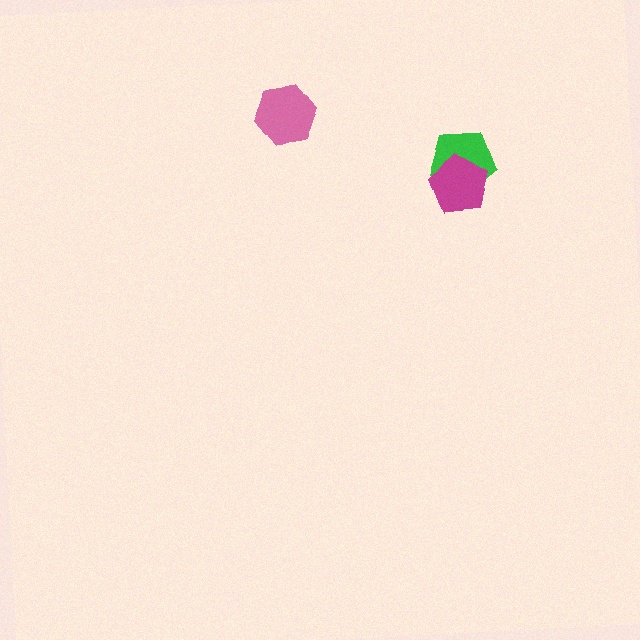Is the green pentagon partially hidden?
Yes, it is partially covered by another shape.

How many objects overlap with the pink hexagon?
0 objects overlap with the pink hexagon.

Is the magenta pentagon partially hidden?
No, no other shape covers it.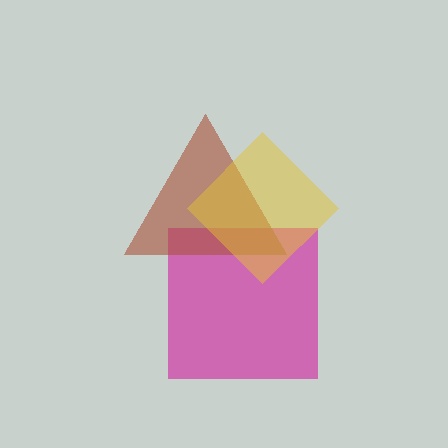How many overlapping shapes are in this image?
There are 3 overlapping shapes in the image.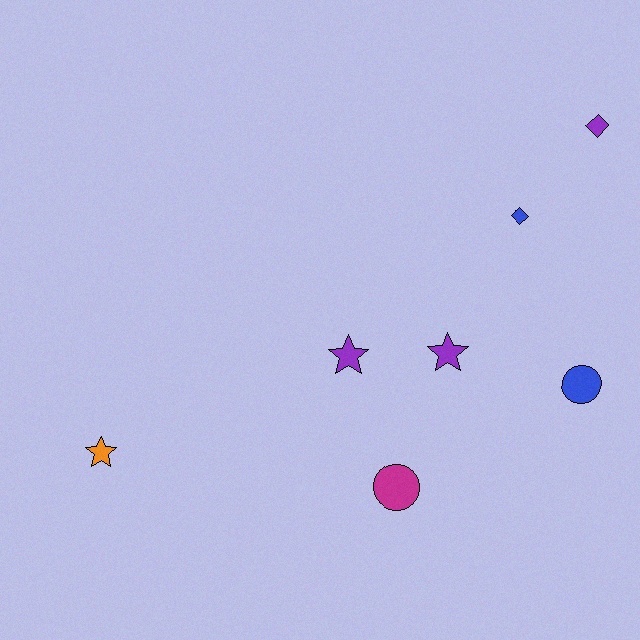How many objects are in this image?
There are 7 objects.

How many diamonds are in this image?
There are 2 diamonds.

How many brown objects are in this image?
There are no brown objects.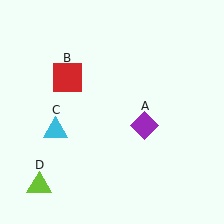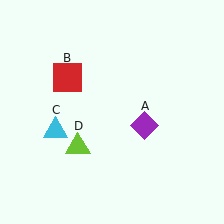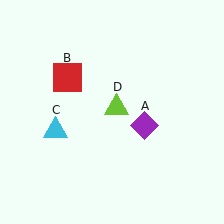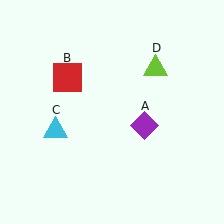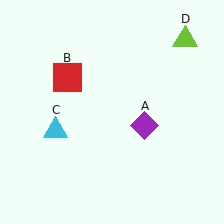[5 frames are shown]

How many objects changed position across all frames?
1 object changed position: lime triangle (object D).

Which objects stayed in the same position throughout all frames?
Purple diamond (object A) and red square (object B) and cyan triangle (object C) remained stationary.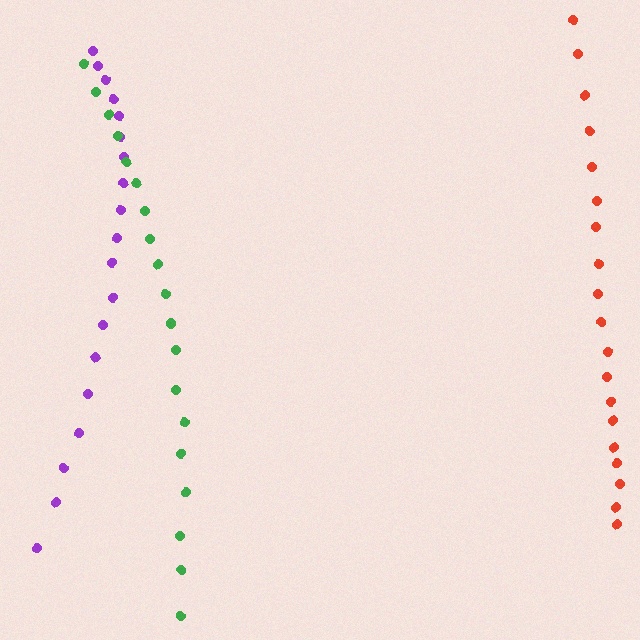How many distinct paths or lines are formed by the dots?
There are 3 distinct paths.